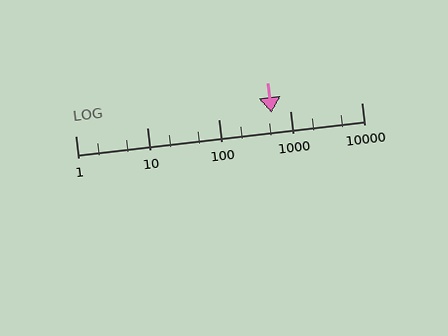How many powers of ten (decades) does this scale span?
The scale spans 4 decades, from 1 to 10000.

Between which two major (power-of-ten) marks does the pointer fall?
The pointer is between 100 and 1000.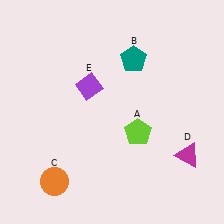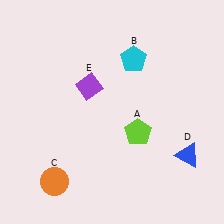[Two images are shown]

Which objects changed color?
B changed from teal to cyan. D changed from magenta to blue.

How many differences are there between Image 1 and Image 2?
There are 2 differences between the two images.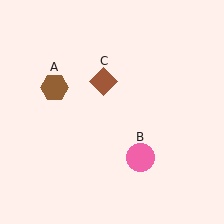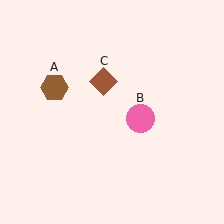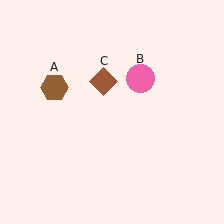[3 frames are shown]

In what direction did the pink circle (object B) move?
The pink circle (object B) moved up.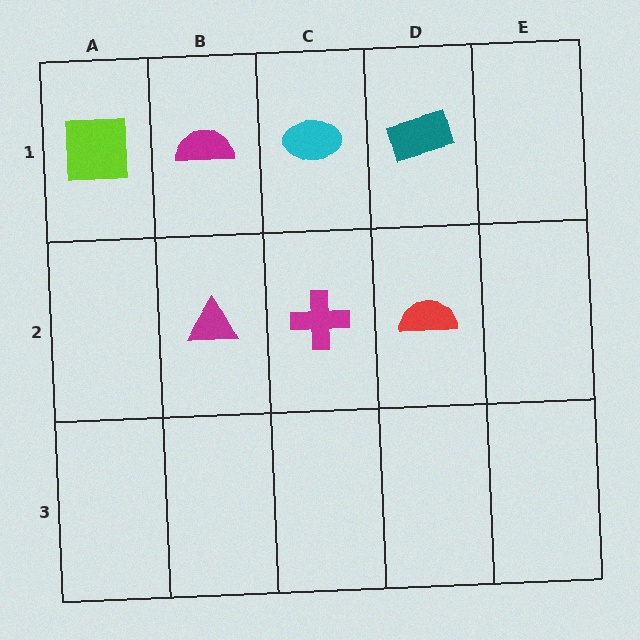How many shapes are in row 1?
4 shapes.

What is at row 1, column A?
A lime square.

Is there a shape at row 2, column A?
No, that cell is empty.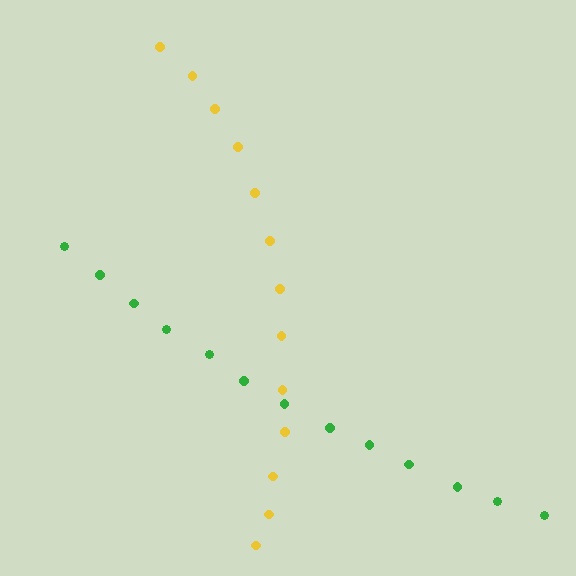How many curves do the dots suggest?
There are 2 distinct paths.